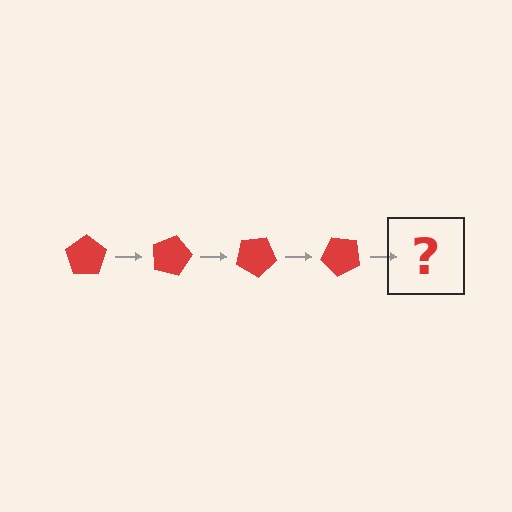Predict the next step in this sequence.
The next step is a red pentagon rotated 60 degrees.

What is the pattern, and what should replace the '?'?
The pattern is that the pentagon rotates 15 degrees each step. The '?' should be a red pentagon rotated 60 degrees.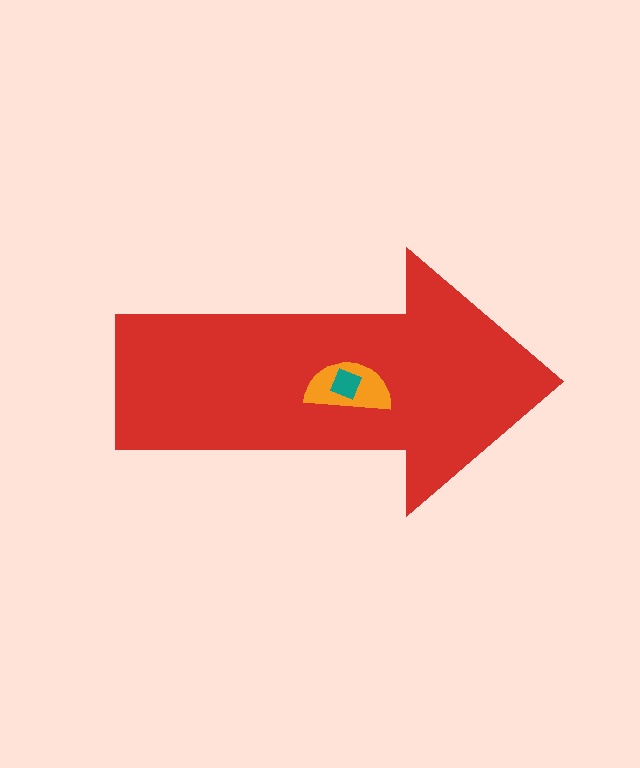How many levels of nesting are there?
3.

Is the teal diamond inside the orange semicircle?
Yes.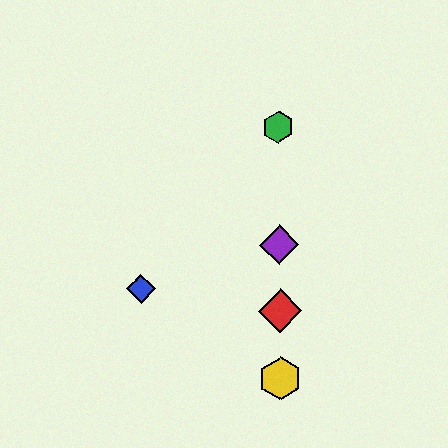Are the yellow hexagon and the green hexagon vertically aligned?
Yes, both are at x≈281.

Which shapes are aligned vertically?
The red diamond, the green hexagon, the yellow hexagon, the purple diamond are aligned vertically.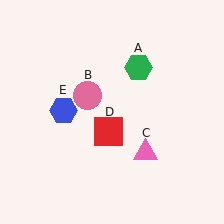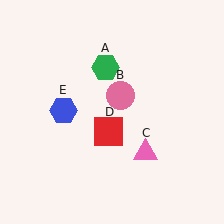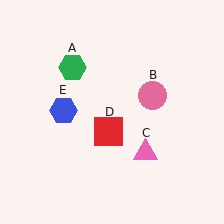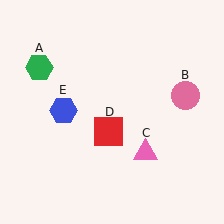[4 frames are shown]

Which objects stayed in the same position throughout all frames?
Pink triangle (object C) and red square (object D) and blue hexagon (object E) remained stationary.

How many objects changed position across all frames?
2 objects changed position: green hexagon (object A), pink circle (object B).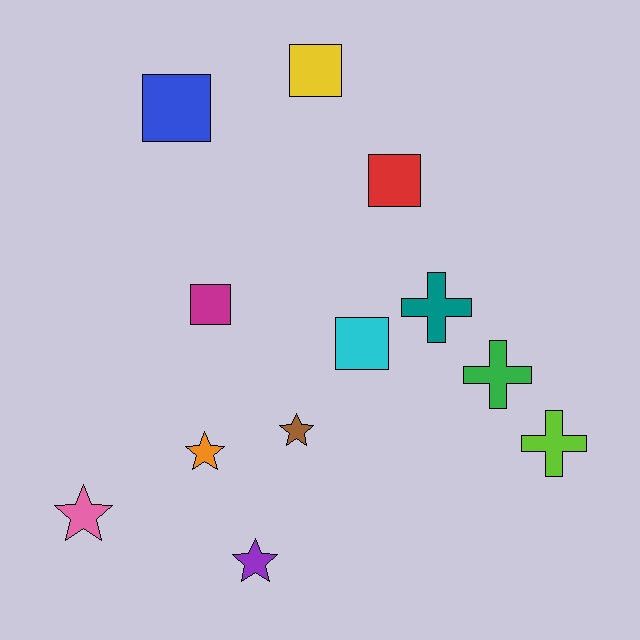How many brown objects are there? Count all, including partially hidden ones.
There is 1 brown object.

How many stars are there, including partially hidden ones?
There are 4 stars.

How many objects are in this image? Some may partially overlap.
There are 12 objects.